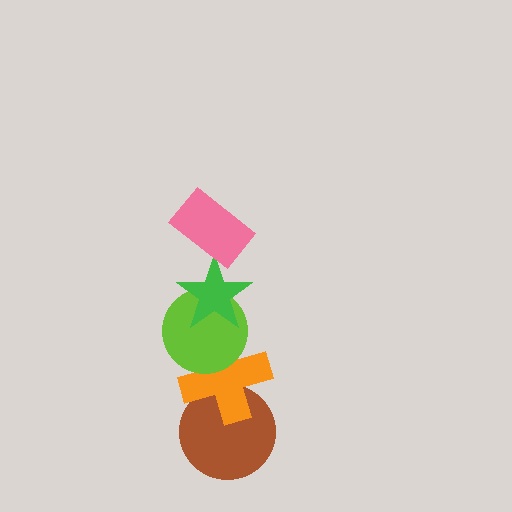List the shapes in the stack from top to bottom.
From top to bottom: the pink rectangle, the green star, the lime circle, the orange cross, the brown circle.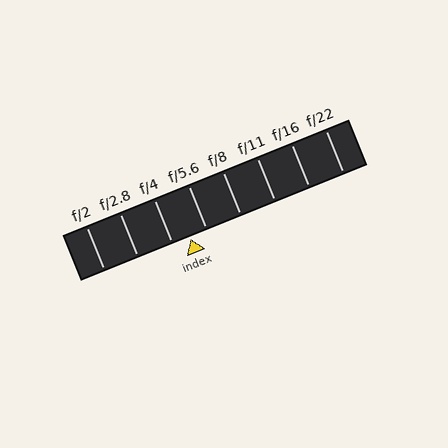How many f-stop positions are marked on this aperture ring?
There are 8 f-stop positions marked.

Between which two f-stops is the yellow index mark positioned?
The index mark is between f/4 and f/5.6.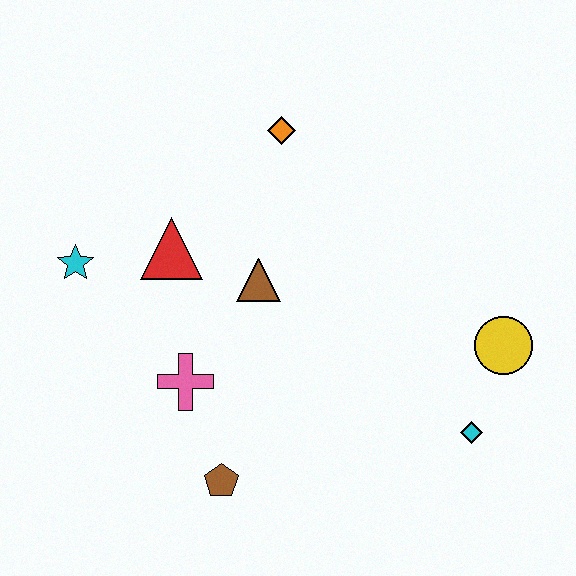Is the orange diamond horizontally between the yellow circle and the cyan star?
Yes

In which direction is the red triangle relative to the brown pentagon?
The red triangle is above the brown pentagon.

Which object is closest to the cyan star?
The red triangle is closest to the cyan star.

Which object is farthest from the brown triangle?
The cyan diamond is farthest from the brown triangle.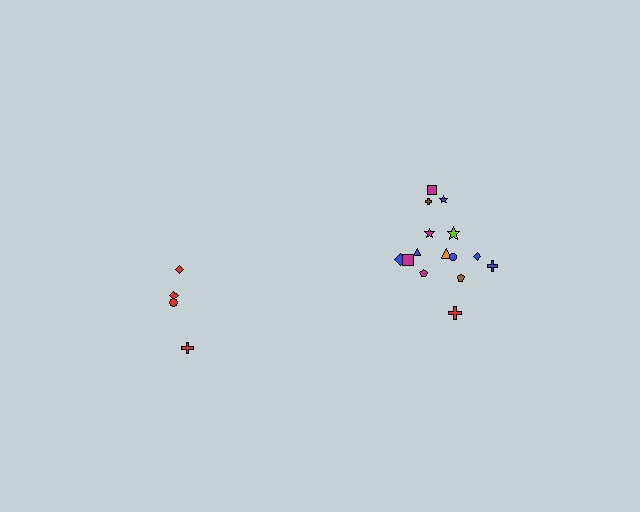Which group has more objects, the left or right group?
The right group.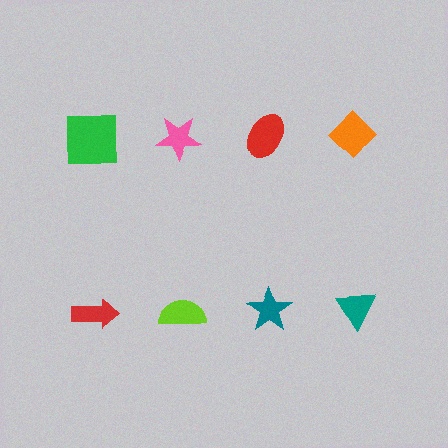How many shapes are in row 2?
4 shapes.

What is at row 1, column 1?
A green square.